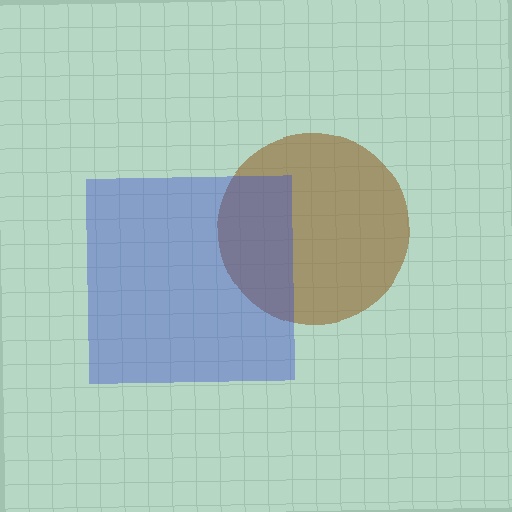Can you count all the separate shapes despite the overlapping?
Yes, there are 2 separate shapes.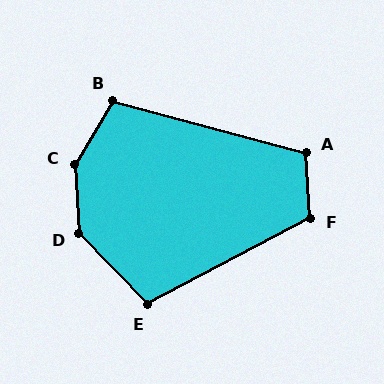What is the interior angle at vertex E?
Approximately 106 degrees (obtuse).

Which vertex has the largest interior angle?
C, at approximately 146 degrees.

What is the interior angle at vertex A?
Approximately 108 degrees (obtuse).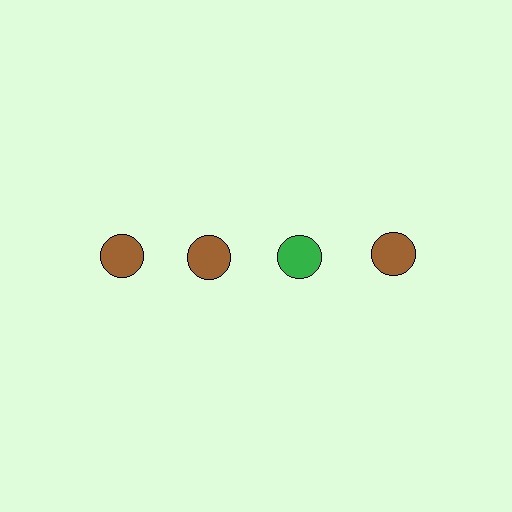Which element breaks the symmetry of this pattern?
The green circle in the top row, center column breaks the symmetry. All other shapes are brown circles.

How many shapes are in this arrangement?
There are 4 shapes arranged in a grid pattern.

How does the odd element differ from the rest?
It has a different color: green instead of brown.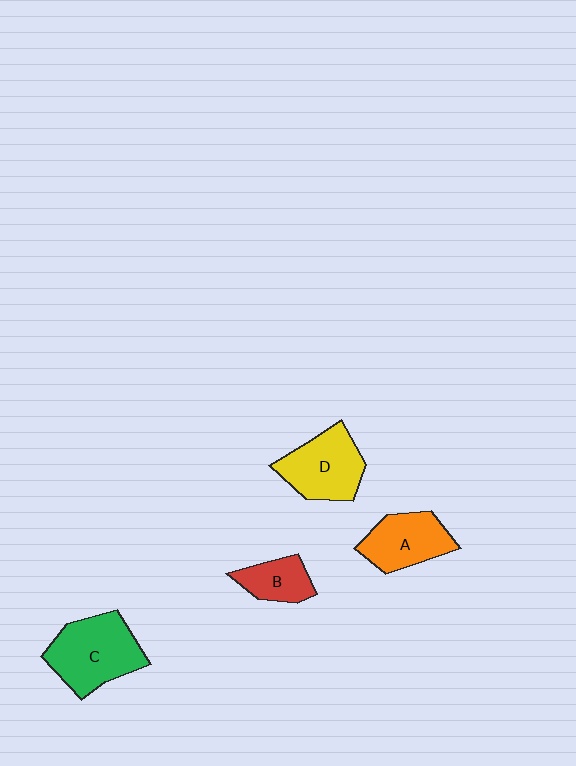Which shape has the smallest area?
Shape B (red).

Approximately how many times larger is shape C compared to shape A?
Approximately 1.4 times.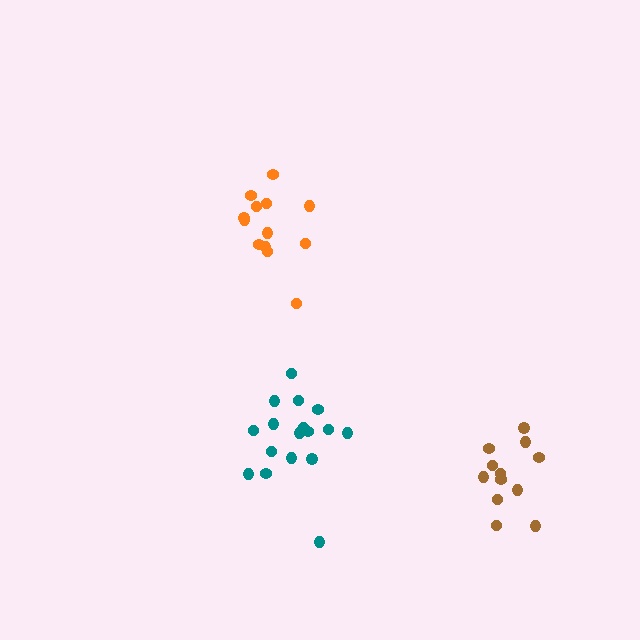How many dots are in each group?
Group 1: 13 dots, Group 2: 17 dots, Group 3: 12 dots (42 total).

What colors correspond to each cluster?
The clusters are colored: orange, teal, brown.